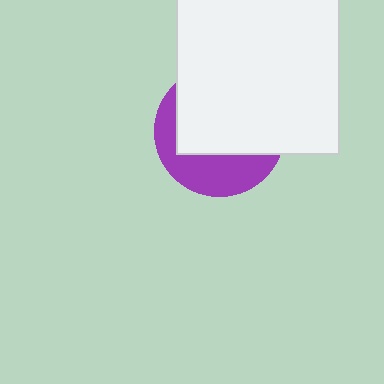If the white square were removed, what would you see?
You would see the complete purple circle.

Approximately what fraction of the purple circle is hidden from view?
Roughly 64% of the purple circle is hidden behind the white square.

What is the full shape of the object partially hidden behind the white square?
The partially hidden object is a purple circle.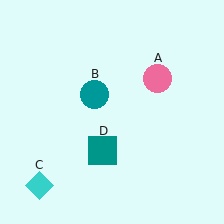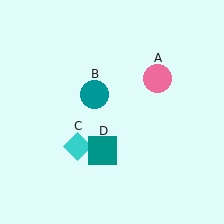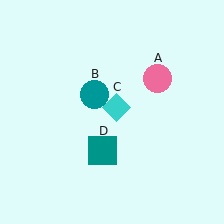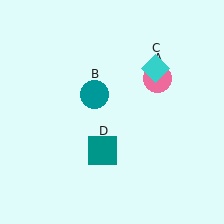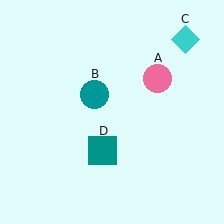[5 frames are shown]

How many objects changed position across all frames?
1 object changed position: cyan diamond (object C).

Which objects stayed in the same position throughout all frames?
Pink circle (object A) and teal circle (object B) and teal square (object D) remained stationary.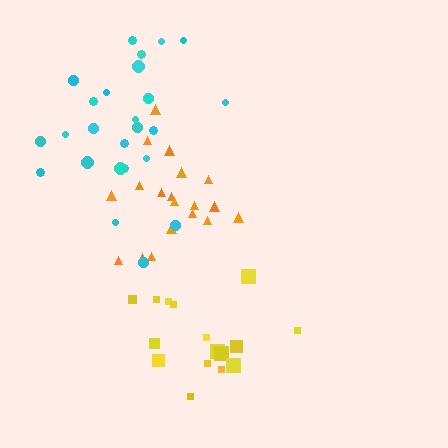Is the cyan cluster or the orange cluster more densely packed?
Orange.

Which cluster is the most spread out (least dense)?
Cyan.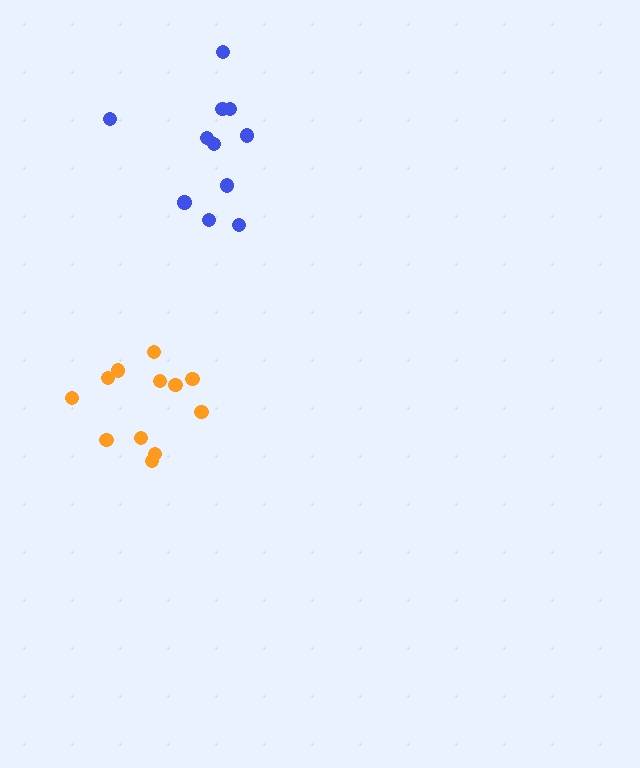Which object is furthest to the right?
The blue cluster is rightmost.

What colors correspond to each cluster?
The clusters are colored: blue, orange.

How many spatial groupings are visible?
There are 2 spatial groupings.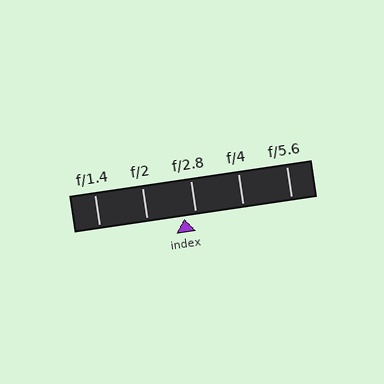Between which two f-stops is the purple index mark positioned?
The index mark is between f/2 and f/2.8.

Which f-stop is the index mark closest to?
The index mark is closest to f/2.8.